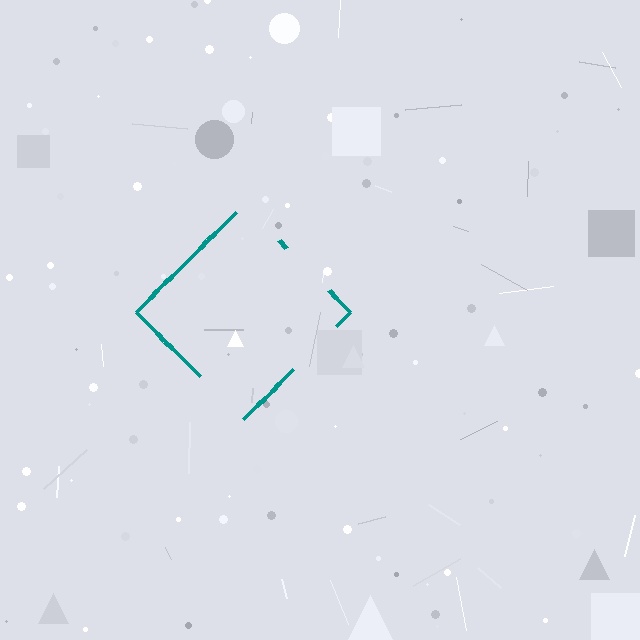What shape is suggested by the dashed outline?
The dashed outline suggests a diamond.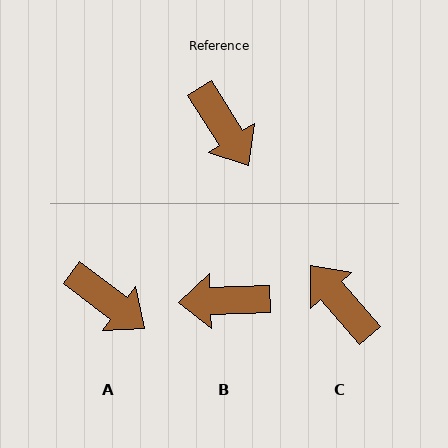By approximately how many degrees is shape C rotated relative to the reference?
Approximately 172 degrees clockwise.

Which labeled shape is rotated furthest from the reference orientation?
C, about 172 degrees away.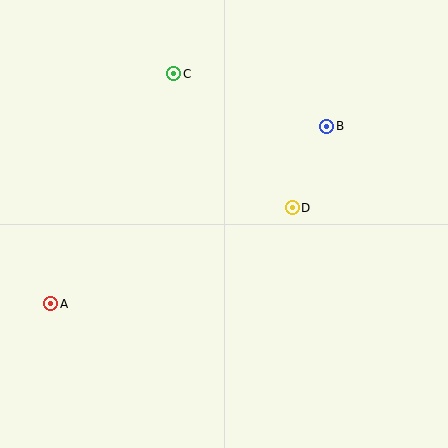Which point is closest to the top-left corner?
Point C is closest to the top-left corner.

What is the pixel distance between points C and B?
The distance between C and B is 162 pixels.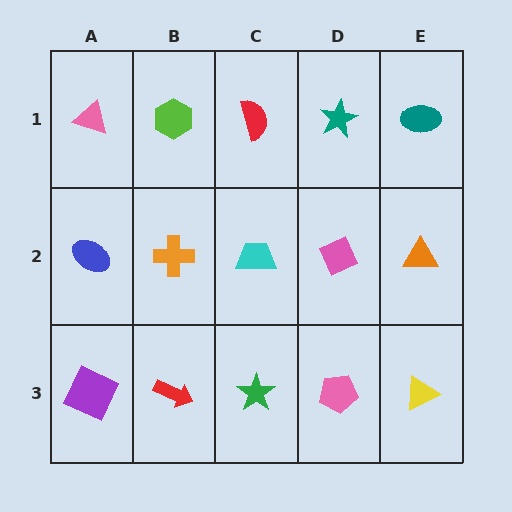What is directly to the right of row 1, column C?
A teal star.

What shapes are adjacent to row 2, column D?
A teal star (row 1, column D), a pink pentagon (row 3, column D), a cyan trapezoid (row 2, column C), an orange triangle (row 2, column E).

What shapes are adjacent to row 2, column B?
A lime hexagon (row 1, column B), a red arrow (row 3, column B), a blue ellipse (row 2, column A), a cyan trapezoid (row 2, column C).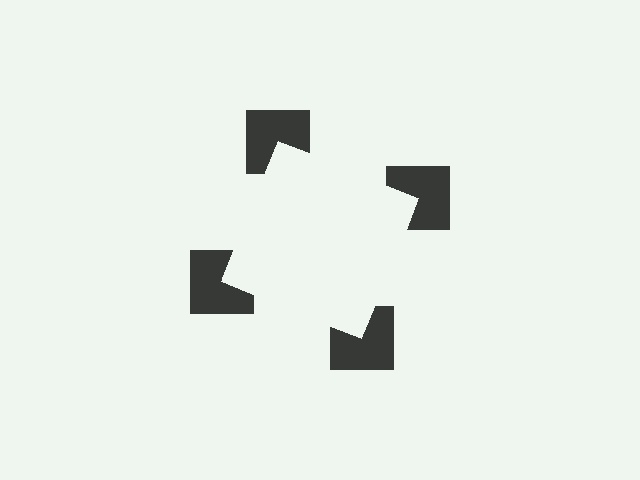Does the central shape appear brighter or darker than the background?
It typically appears slightly brighter than the background, even though no actual brightness change is drawn.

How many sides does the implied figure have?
4 sides.